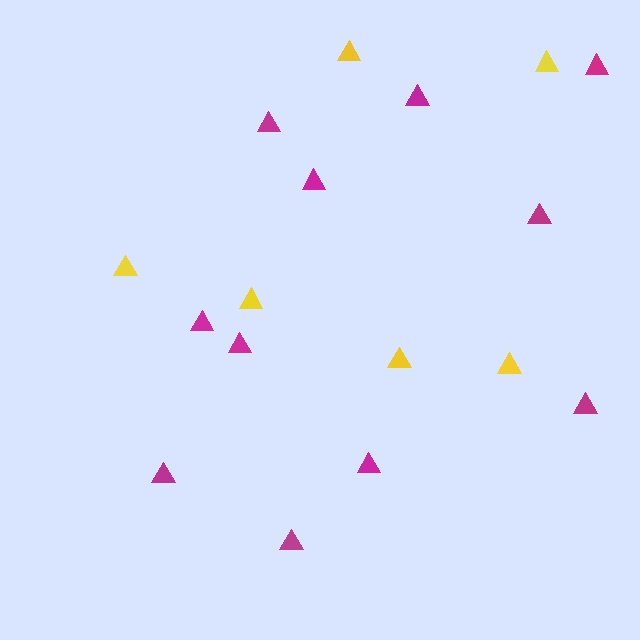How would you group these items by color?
There are 2 groups: one group of magenta triangles (11) and one group of yellow triangles (6).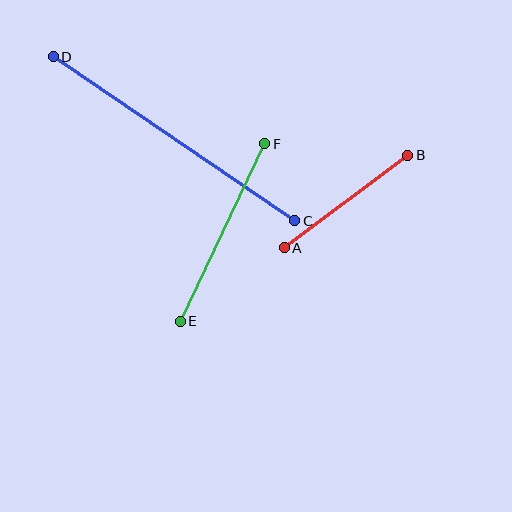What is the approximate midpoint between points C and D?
The midpoint is at approximately (174, 139) pixels.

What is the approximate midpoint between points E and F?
The midpoint is at approximately (223, 233) pixels.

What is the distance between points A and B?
The distance is approximately 154 pixels.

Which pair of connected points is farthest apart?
Points C and D are farthest apart.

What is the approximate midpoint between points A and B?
The midpoint is at approximately (346, 201) pixels.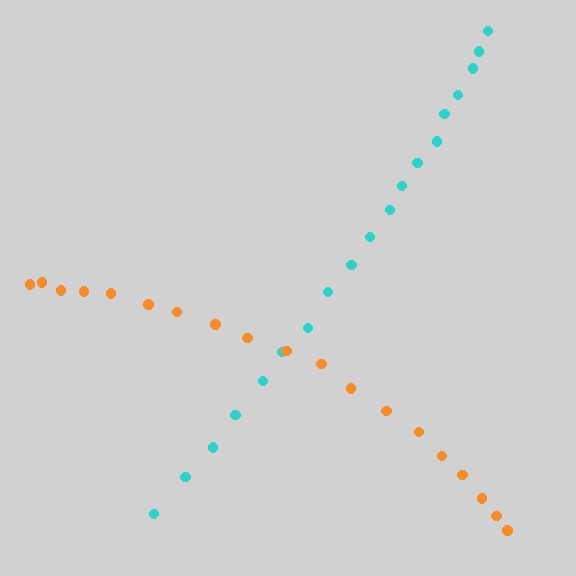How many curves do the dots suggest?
There are 2 distinct paths.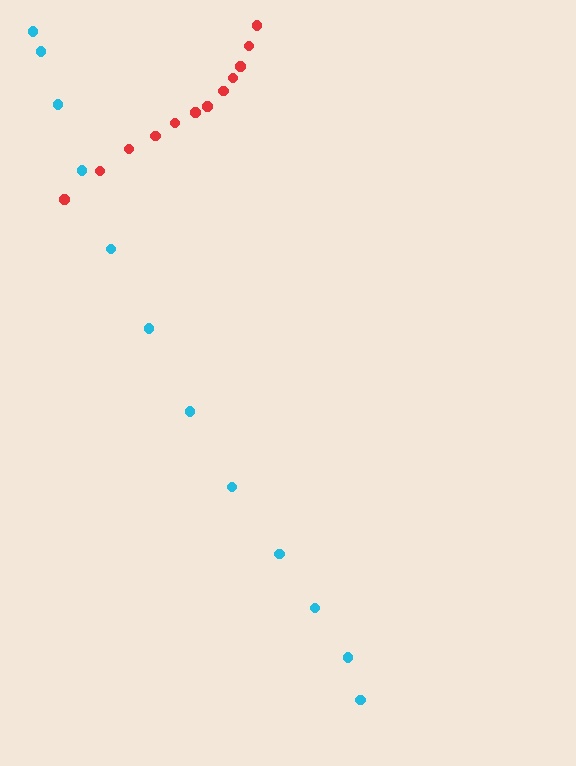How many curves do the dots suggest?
There are 2 distinct paths.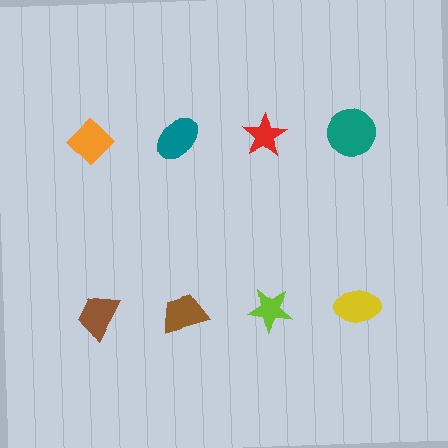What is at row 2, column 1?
A brown trapezoid.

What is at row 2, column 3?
A lime star.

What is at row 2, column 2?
A brown trapezoid.